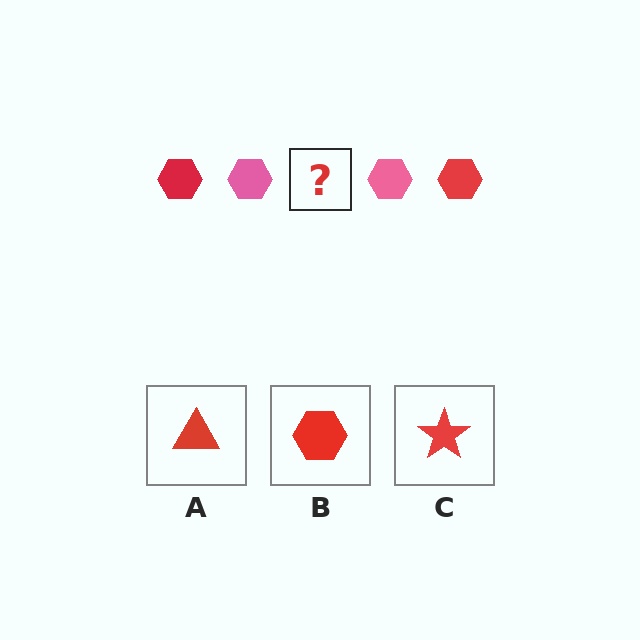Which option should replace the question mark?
Option B.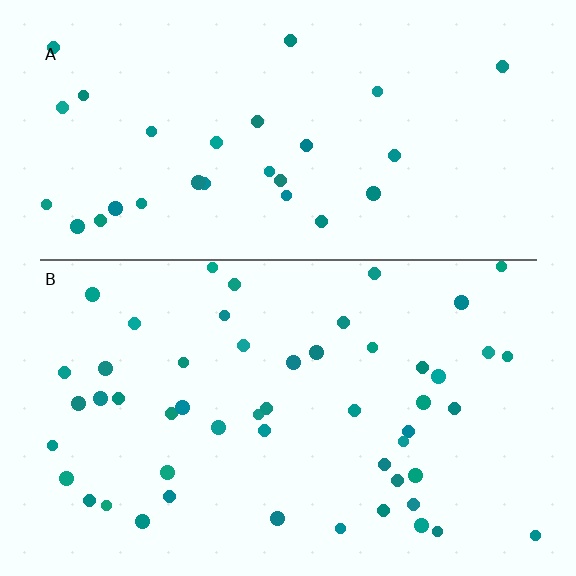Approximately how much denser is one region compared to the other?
Approximately 1.8× — region B over region A.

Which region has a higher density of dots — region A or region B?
B (the bottom).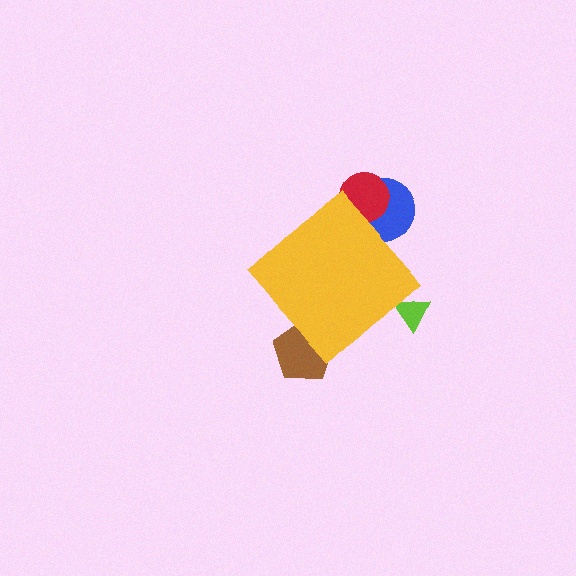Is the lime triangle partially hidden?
Yes, the lime triangle is partially hidden behind the yellow diamond.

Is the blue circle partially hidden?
Yes, the blue circle is partially hidden behind the yellow diamond.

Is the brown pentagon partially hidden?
Yes, the brown pentagon is partially hidden behind the yellow diamond.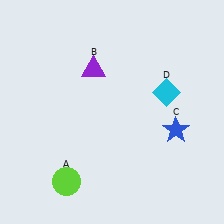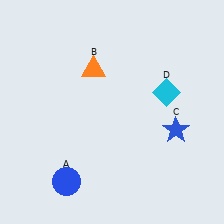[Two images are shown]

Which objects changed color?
A changed from lime to blue. B changed from purple to orange.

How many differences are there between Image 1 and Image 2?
There are 2 differences between the two images.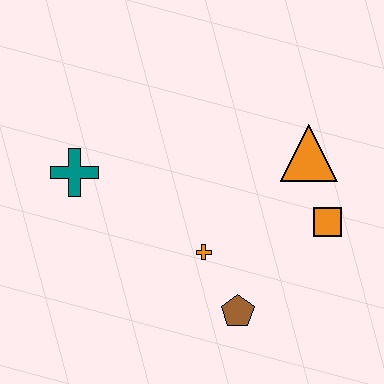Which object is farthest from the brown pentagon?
The teal cross is farthest from the brown pentagon.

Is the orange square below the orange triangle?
Yes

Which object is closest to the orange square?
The orange triangle is closest to the orange square.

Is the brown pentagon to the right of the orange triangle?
No